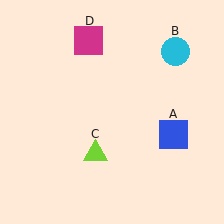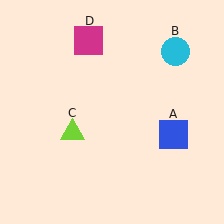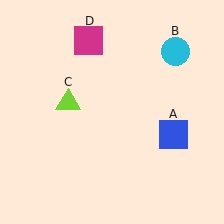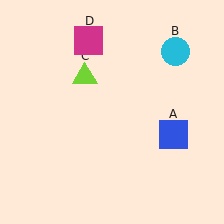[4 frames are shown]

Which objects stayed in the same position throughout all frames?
Blue square (object A) and cyan circle (object B) and magenta square (object D) remained stationary.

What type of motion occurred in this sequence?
The lime triangle (object C) rotated clockwise around the center of the scene.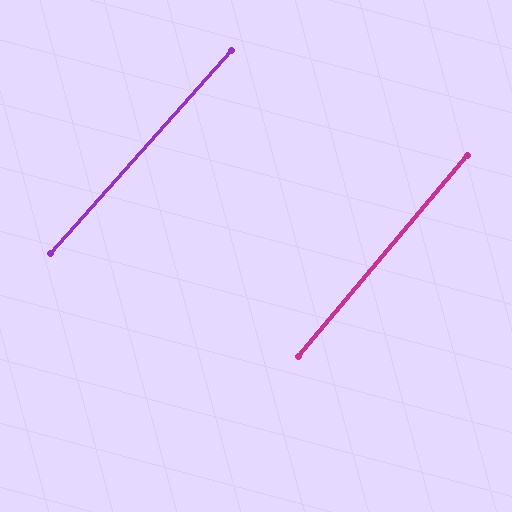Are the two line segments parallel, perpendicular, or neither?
Parallel — their directions differ by only 1.7°.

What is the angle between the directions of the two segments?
Approximately 2 degrees.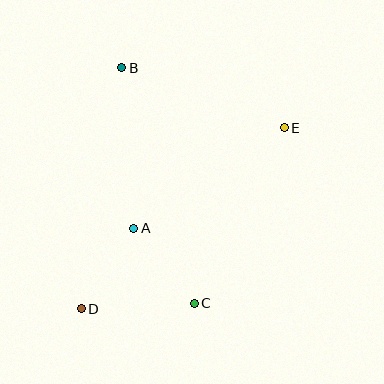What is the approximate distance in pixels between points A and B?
The distance between A and B is approximately 161 pixels.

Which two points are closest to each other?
Points A and D are closest to each other.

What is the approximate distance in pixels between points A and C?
The distance between A and C is approximately 96 pixels.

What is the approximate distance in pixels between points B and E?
The distance between B and E is approximately 173 pixels.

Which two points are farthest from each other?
Points D and E are farthest from each other.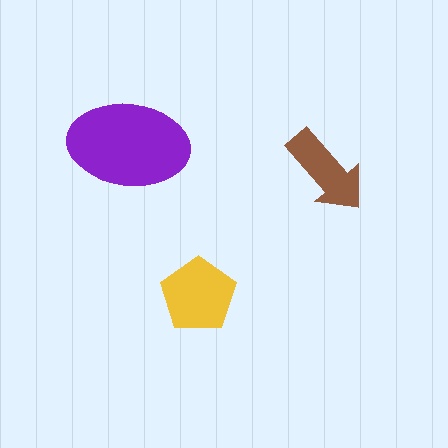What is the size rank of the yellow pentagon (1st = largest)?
2nd.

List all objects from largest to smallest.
The purple ellipse, the yellow pentagon, the brown arrow.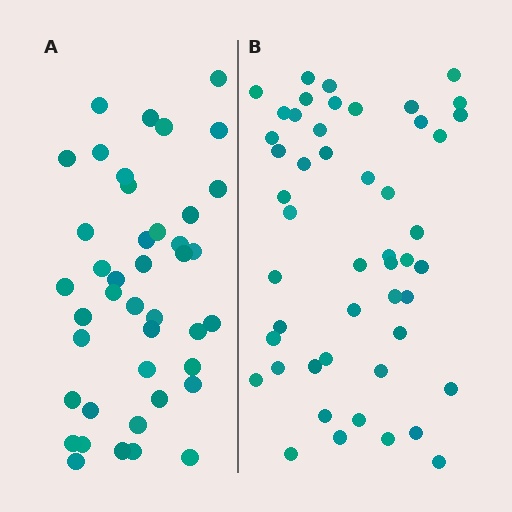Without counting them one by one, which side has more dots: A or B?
Region B (the right region) has more dots.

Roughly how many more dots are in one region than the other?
Region B has roughly 8 or so more dots than region A.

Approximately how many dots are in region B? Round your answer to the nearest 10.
About 50 dots. (The exact count is 49, which rounds to 50.)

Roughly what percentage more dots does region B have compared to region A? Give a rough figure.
About 15% more.